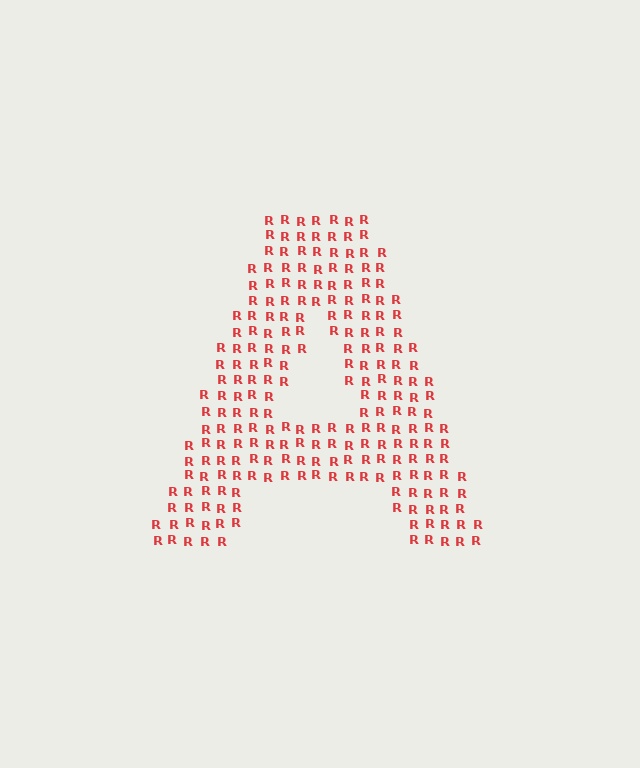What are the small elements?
The small elements are letter R's.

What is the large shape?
The large shape is the letter A.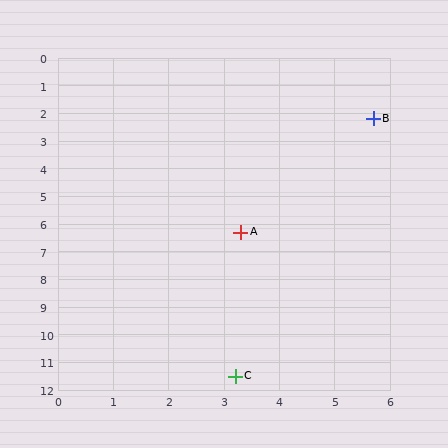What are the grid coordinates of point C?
Point C is at approximately (3.2, 11.5).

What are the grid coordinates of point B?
Point B is at approximately (5.7, 2.2).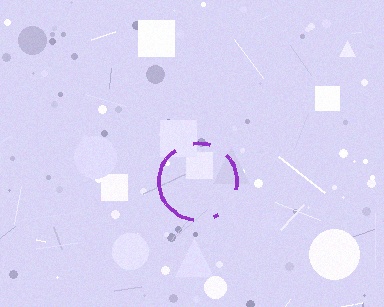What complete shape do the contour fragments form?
The contour fragments form a circle.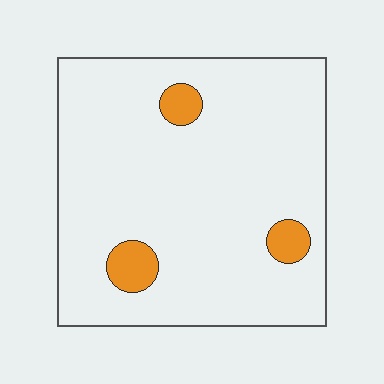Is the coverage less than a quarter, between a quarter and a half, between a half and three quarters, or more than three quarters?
Less than a quarter.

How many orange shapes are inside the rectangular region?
3.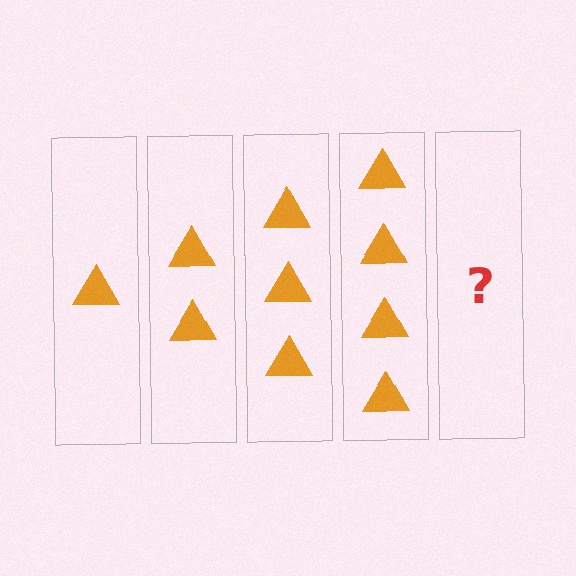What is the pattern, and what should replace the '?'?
The pattern is that each step adds one more triangle. The '?' should be 5 triangles.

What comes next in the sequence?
The next element should be 5 triangles.